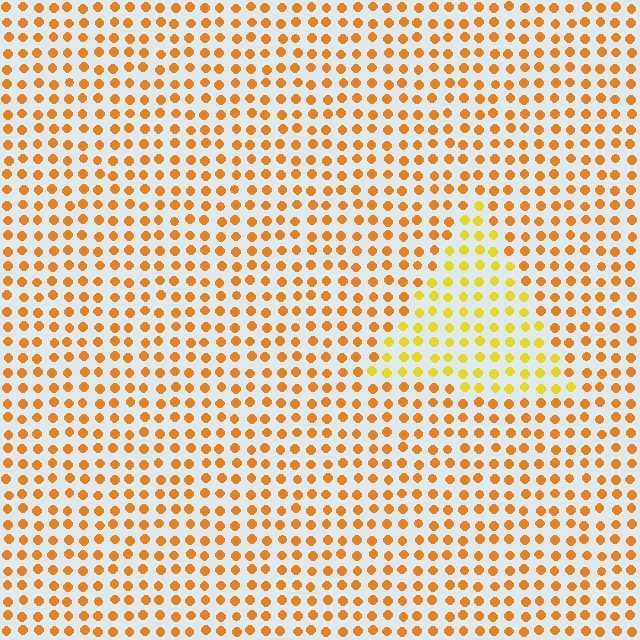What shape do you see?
I see a triangle.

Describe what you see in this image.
The image is filled with small orange elements in a uniform arrangement. A triangle-shaped region is visible where the elements are tinted to a slightly different hue, forming a subtle color boundary.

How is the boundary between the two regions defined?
The boundary is defined purely by a slight shift in hue (about 26 degrees). Spacing, size, and orientation are identical on both sides.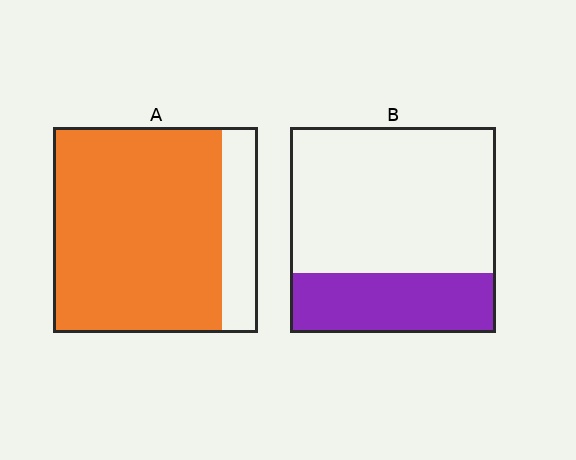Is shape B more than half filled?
No.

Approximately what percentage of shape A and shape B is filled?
A is approximately 80% and B is approximately 30%.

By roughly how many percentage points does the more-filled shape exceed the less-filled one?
By roughly 55 percentage points (A over B).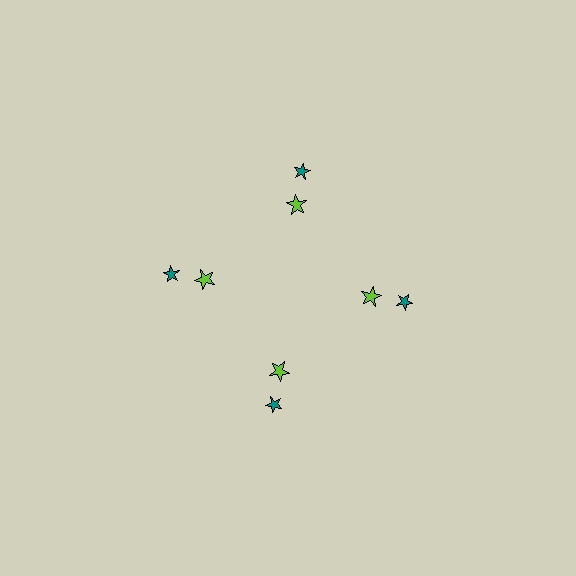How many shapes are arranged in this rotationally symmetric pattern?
There are 8 shapes, arranged in 4 groups of 2.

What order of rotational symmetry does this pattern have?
This pattern has 4-fold rotational symmetry.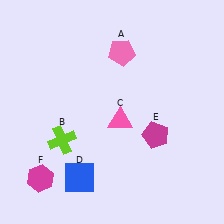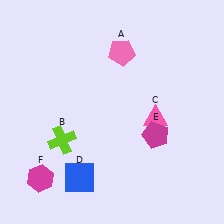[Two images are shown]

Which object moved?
The pink triangle (C) moved right.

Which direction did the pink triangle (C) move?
The pink triangle (C) moved right.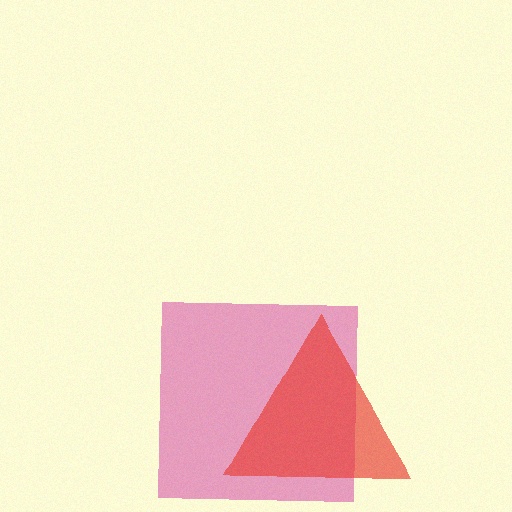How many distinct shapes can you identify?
There are 2 distinct shapes: a pink square, a red triangle.